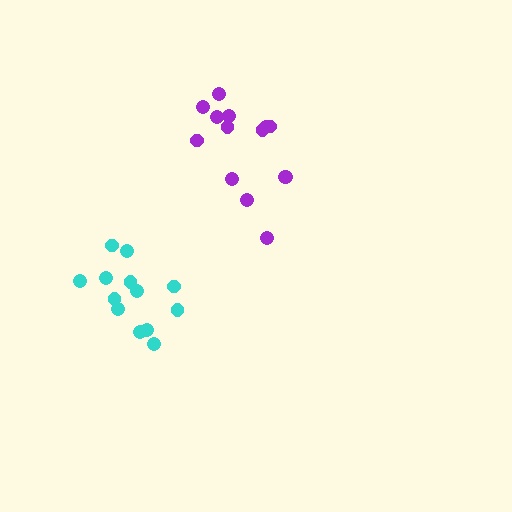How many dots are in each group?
Group 1: 14 dots, Group 2: 13 dots (27 total).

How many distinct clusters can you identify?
There are 2 distinct clusters.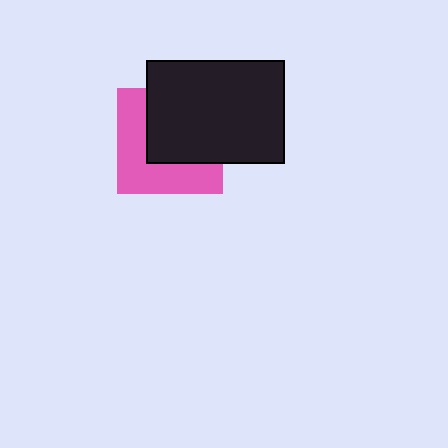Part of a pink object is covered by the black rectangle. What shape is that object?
It is a square.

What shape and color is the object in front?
The object in front is a black rectangle.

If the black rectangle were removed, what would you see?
You would see the complete pink square.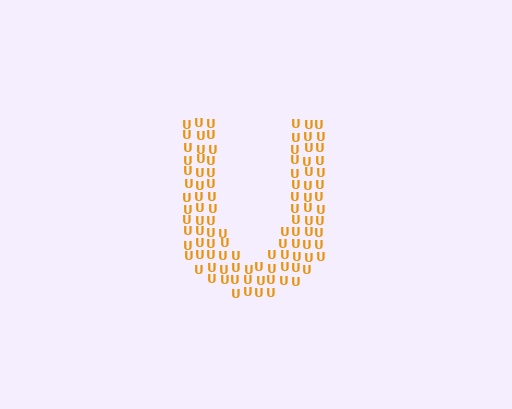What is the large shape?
The large shape is the letter U.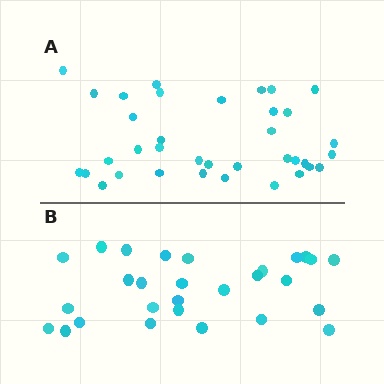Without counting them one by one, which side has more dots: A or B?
Region A (the top region) has more dots.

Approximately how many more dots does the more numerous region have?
Region A has roughly 8 or so more dots than region B.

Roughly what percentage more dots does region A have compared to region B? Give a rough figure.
About 30% more.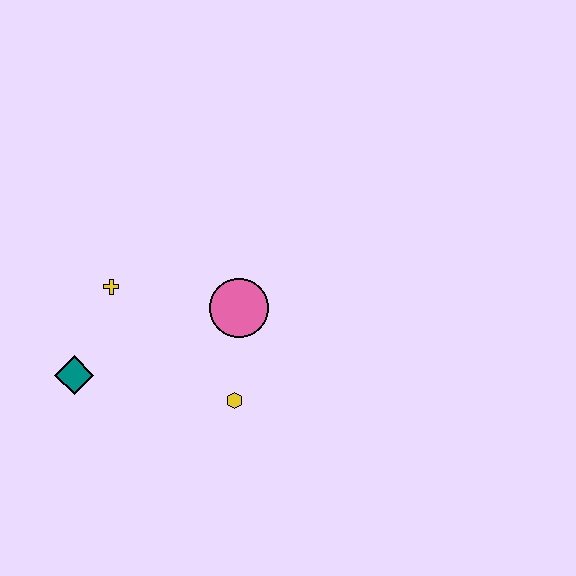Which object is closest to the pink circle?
The yellow hexagon is closest to the pink circle.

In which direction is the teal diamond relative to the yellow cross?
The teal diamond is below the yellow cross.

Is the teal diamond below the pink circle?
Yes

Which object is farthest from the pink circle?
The teal diamond is farthest from the pink circle.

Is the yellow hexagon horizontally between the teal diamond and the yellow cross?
No